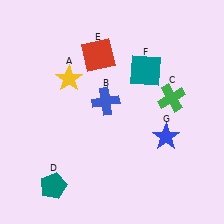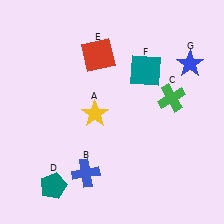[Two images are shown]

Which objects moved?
The objects that moved are: the yellow star (A), the blue cross (B), the blue star (G).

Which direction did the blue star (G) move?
The blue star (G) moved up.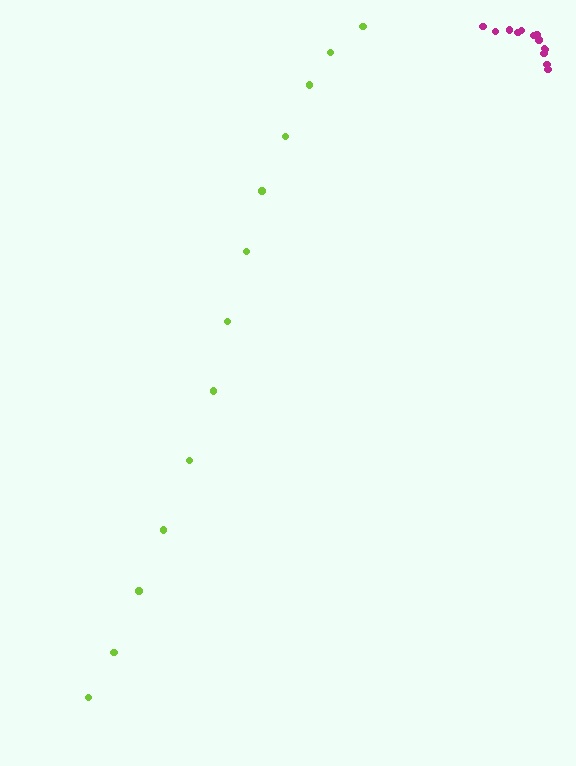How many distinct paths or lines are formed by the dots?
There are 2 distinct paths.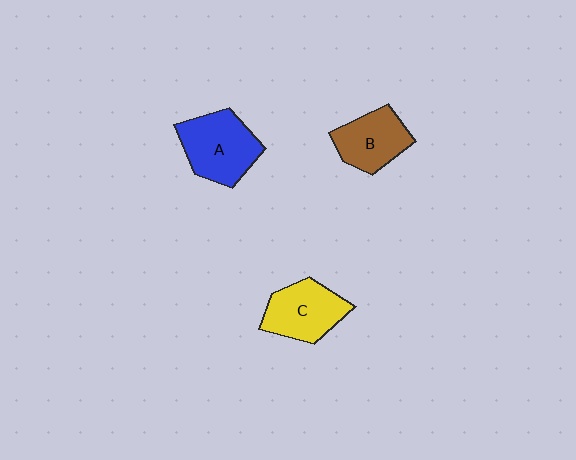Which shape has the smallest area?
Shape B (brown).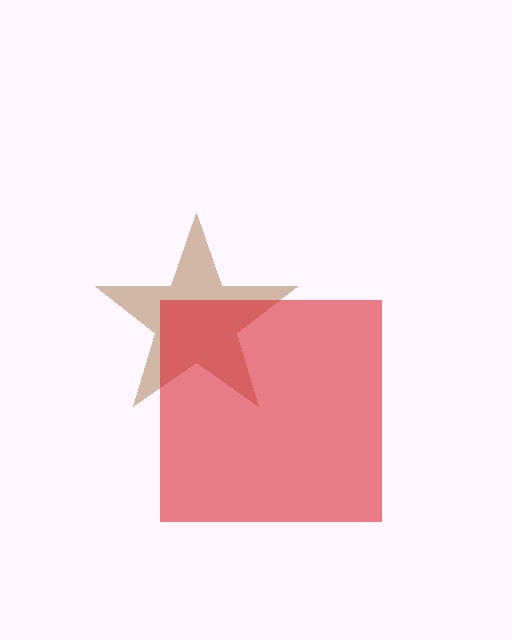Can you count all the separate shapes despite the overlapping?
Yes, there are 2 separate shapes.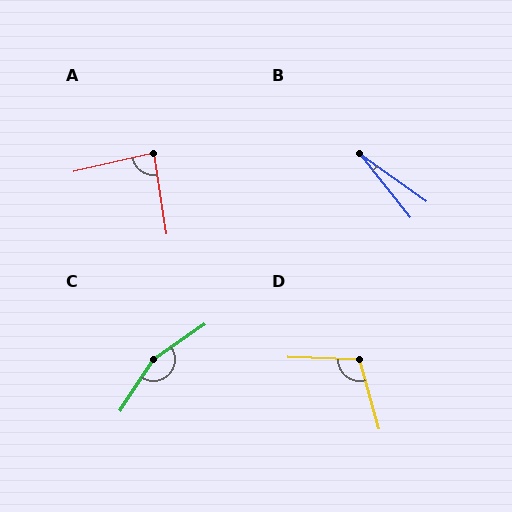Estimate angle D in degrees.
Approximately 108 degrees.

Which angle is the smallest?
B, at approximately 16 degrees.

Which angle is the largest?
C, at approximately 158 degrees.